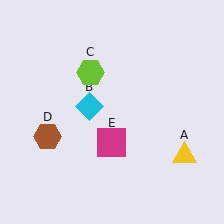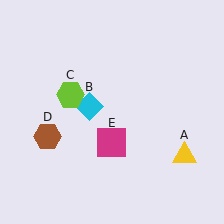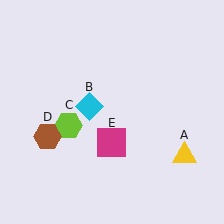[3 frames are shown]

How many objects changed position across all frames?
1 object changed position: lime hexagon (object C).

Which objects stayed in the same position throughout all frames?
Yellow triangle (object A) and cyan diamond (object B) and brown hexagon (object D) and magenta square (object E) remained stationary.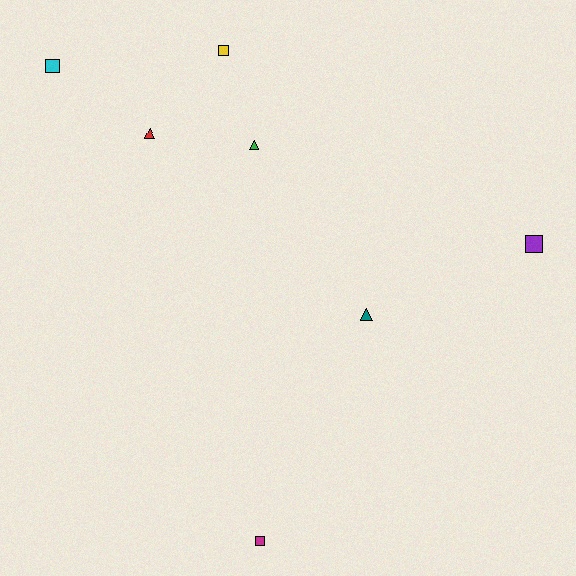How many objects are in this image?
There are 7 objects.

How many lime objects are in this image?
There are no lime objects.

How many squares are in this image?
There are 4 squares.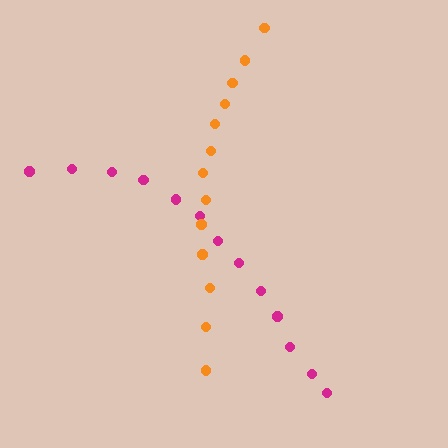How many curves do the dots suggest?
There are 2 distinct paths.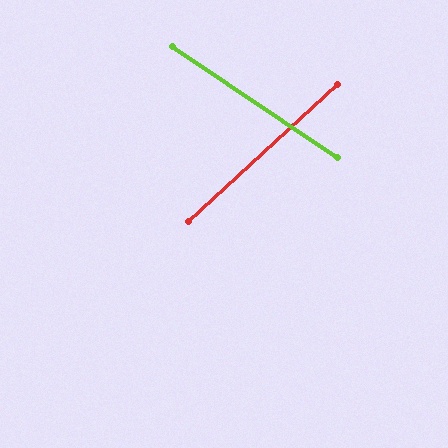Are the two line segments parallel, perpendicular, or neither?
Neither parallel nor perpendicular — they differ by about 77°.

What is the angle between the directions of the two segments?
Approximately 77 degrees.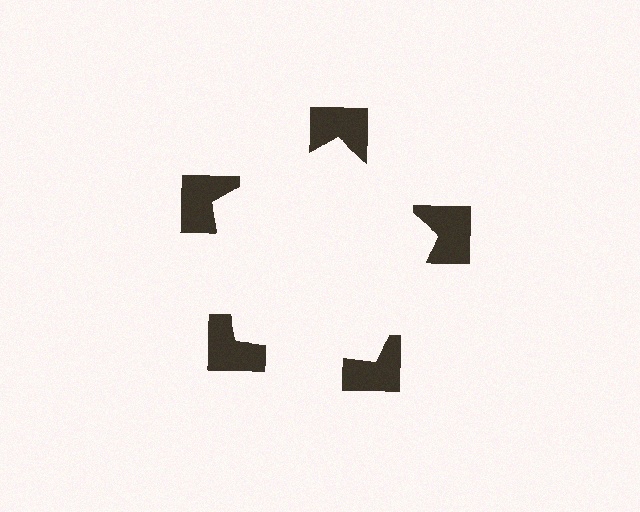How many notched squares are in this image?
There are 5 — one at each vertex of the illusory pentagon.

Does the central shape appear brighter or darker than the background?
It typically appears slightly brighter than the background, even though no actual brightness change is drawn.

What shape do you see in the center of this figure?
An illusory pentagon — its edges are inferred from the aligned wedge cuts in the notched squares, not physically drawn.